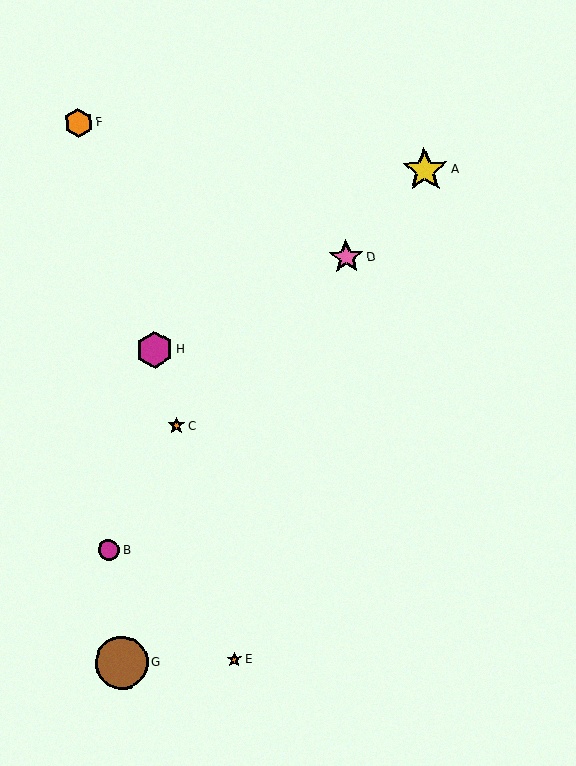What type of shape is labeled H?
Shape H is a magenta hexagon.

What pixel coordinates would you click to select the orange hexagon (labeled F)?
Click at (78, 123) to select the orange hexagon F.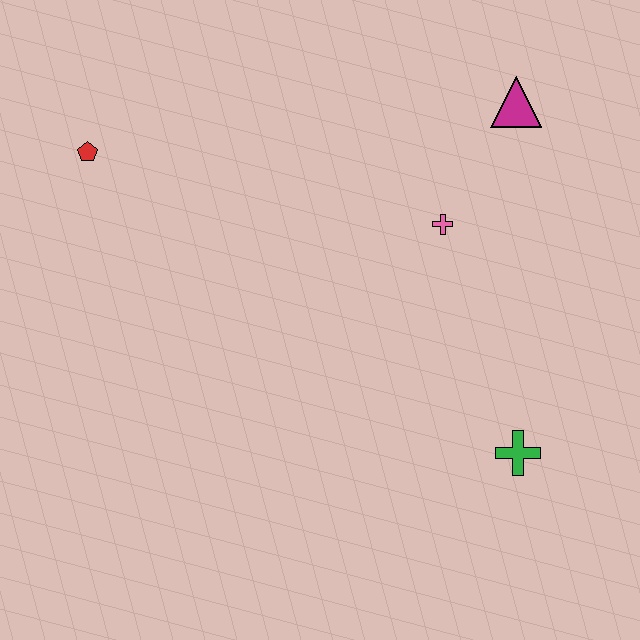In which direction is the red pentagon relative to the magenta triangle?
The red pentagon is to the left of the magenta triangle.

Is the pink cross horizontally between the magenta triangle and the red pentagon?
Yes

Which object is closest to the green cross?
The pink cross is closest to the green cross.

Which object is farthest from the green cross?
The red pentagon is farthest from the green cross.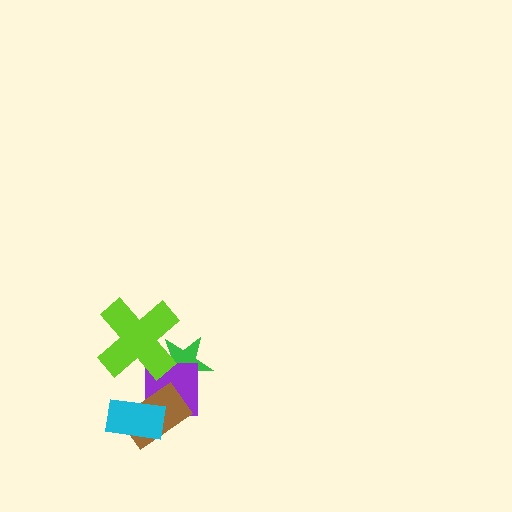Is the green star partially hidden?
Yes, it is partially covered by another shape.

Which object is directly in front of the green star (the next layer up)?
The purple square is directly in front of the green star.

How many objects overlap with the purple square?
4 objects overlap with the purple square.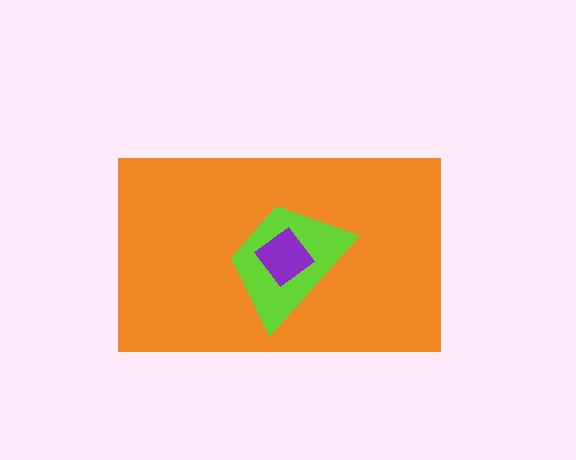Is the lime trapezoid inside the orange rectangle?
Yes.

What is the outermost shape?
The orange rectangle.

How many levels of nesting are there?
3.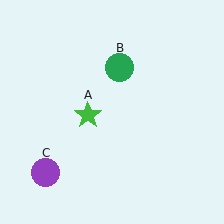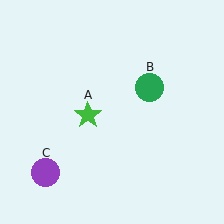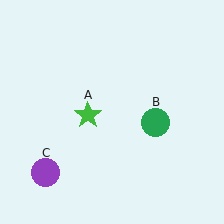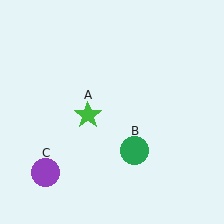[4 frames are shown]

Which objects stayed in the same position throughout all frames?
Green star (object A) and purple circle (object C) remained stationary.